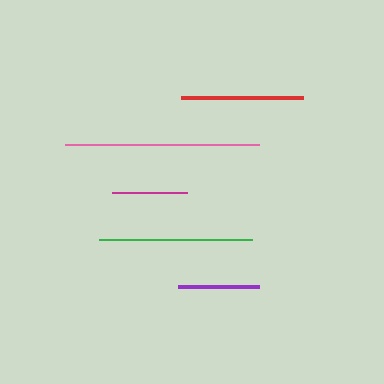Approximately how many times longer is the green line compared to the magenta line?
The green line is approximately 2.0 times the length of the magenta line.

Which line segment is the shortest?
The magenta line is the shortest at approximately 75 pixels.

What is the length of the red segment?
The red segment is approximately 123 pixels long.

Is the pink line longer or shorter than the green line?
The pink line is longer than the green line.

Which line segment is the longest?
The pink line is the longest at approximately 194 pixels.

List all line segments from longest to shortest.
From longest to shortest: pink, green, red, purple, magenta.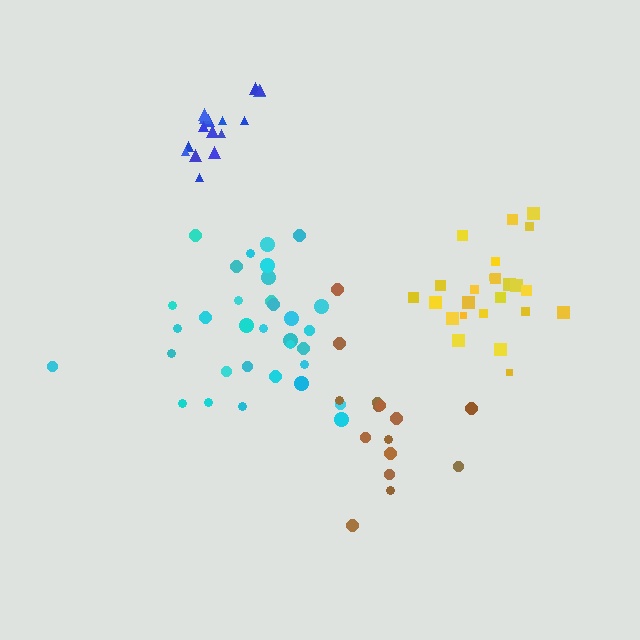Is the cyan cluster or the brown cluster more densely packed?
Cyan.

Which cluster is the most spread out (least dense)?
Brown.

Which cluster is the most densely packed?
Blue.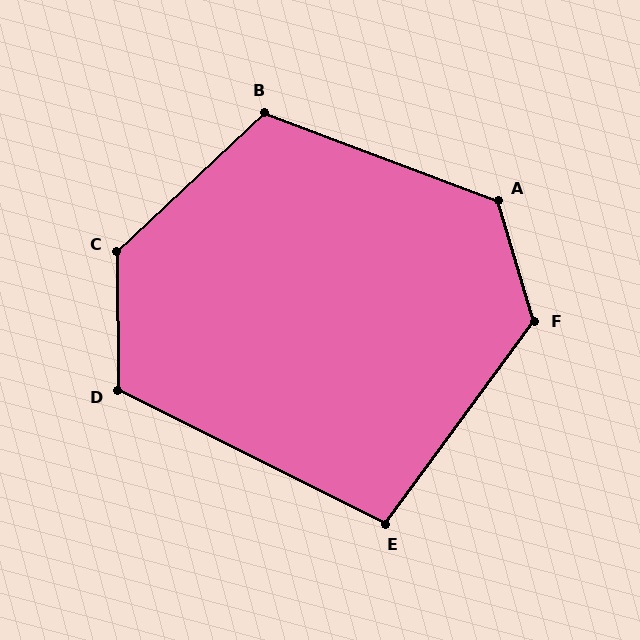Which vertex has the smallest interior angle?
E, at approximately 100 degrees.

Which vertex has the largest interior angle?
C, at approximately 133 degrees.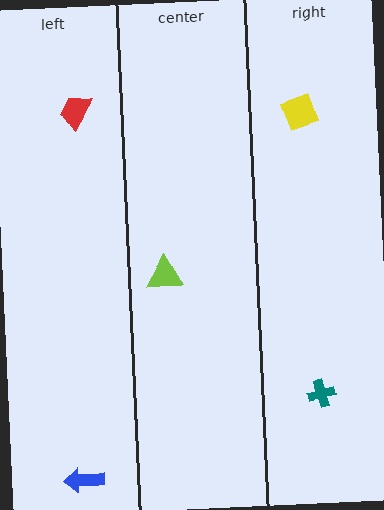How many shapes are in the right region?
2.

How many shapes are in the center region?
1.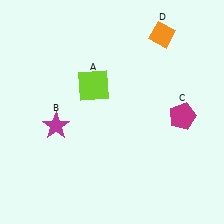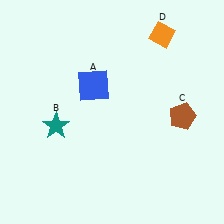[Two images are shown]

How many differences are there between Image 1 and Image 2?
There are 3 differences between the two images.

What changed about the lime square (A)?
In Image 1, A is lime. In Image 2, it changed to blue.